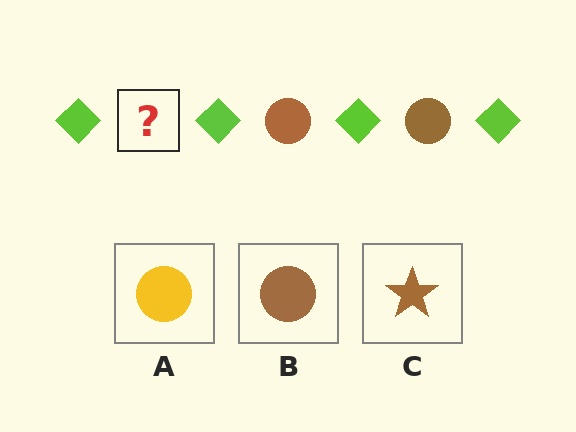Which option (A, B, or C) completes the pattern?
B.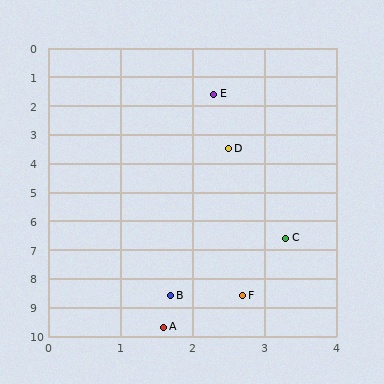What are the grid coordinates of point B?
Point B is at approximately (1.7, 8.6).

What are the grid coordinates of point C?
Point C is at approximately (3.3, 6.6).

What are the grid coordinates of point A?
Point A is at approximately (1.6, 9.7).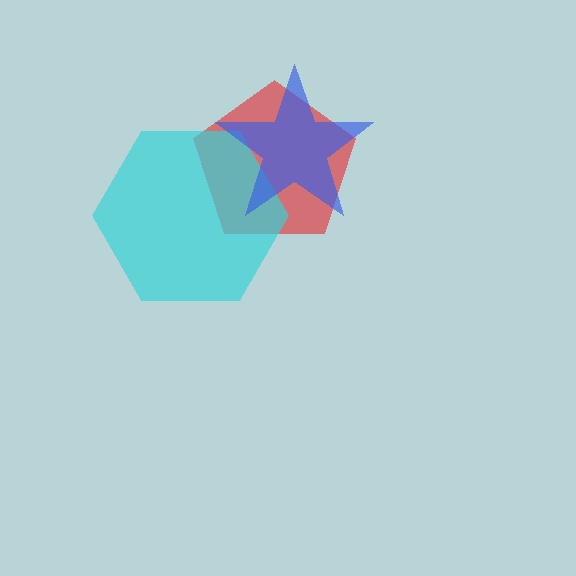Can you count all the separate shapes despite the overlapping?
Yes, there are 3 separate shapes.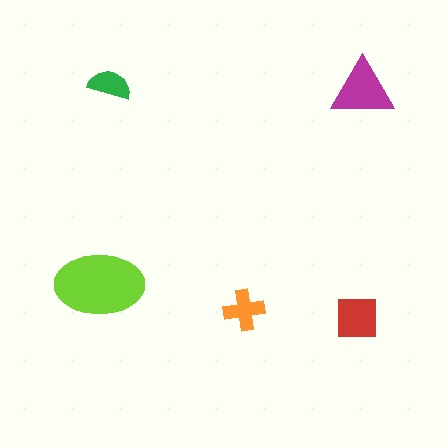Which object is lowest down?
The red square is bottommost.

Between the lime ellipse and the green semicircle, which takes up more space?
The lime ellipse.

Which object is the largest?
The lime ellipse.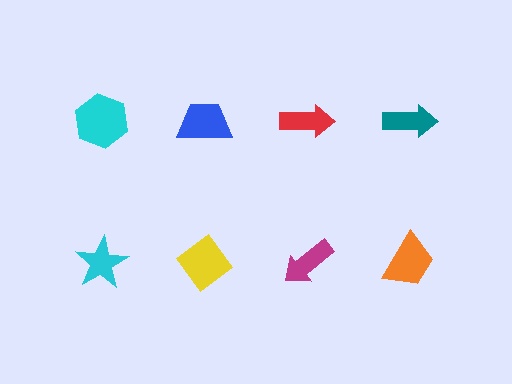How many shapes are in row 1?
4 shapes.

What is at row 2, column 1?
A cyan star.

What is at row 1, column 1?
A cyan hexagon.